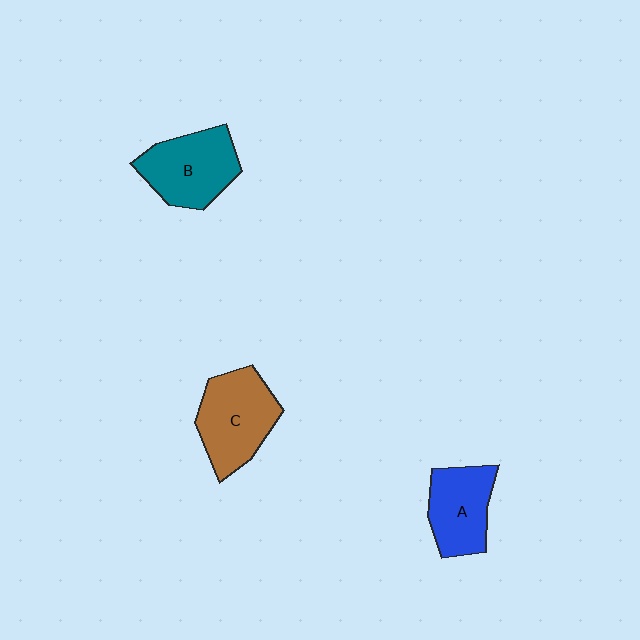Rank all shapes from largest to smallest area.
From largest to smallest: C (brown), B (teal), A (blue).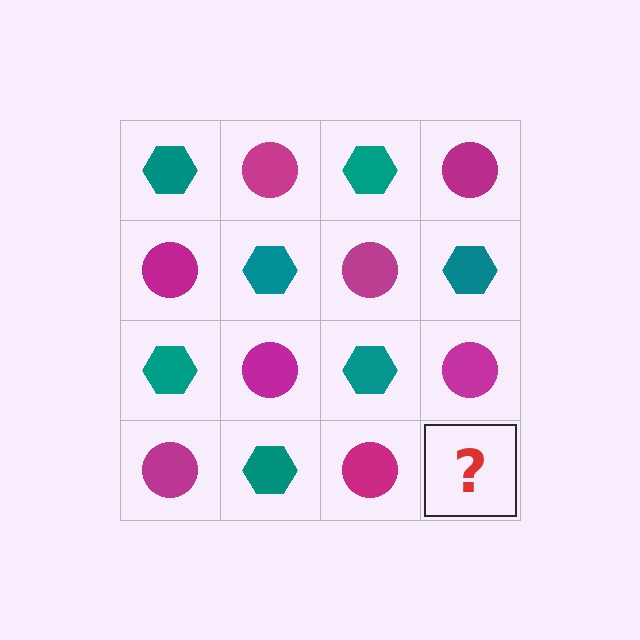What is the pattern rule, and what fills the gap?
The rule is that it alternates teal hexagon and magenta circle in a checkerboard pattern. The gap should be filled with a teal hexagon.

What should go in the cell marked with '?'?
The missing cell should contain a teal hexagon.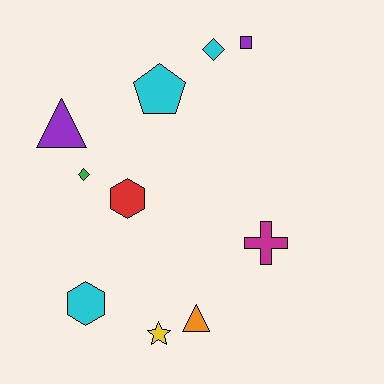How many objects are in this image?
There are 10 objects.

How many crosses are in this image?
There is 1 cross.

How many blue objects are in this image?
There are no blue objects.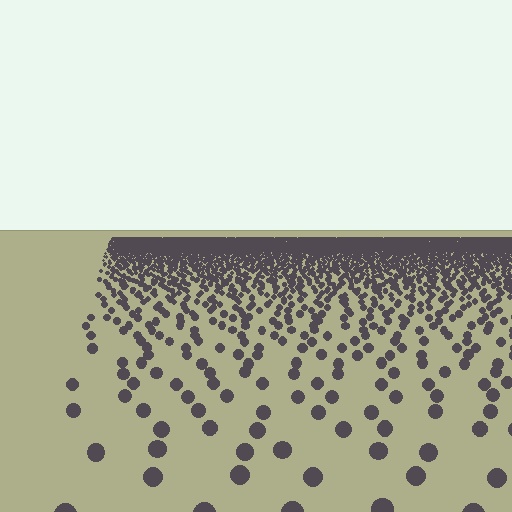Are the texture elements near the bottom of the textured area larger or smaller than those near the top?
Larger. Near the bottom, elements are closer to the viewer and appear at a bigger on-screen size.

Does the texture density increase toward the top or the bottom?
Density increases toward the top.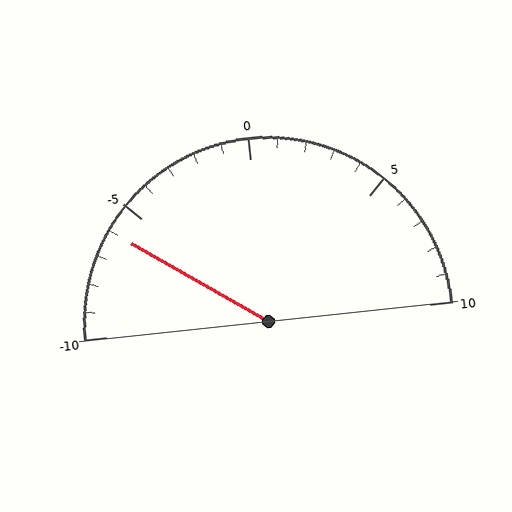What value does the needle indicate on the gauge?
The needle indicates approximately -6.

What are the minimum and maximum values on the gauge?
The gauge ranges from -10 to 10.